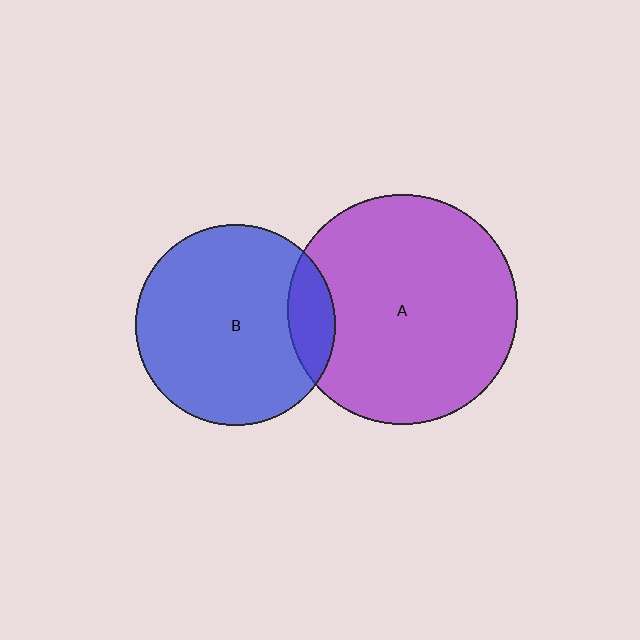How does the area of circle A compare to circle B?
Approximately 1.3 times.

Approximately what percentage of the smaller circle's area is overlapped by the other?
Approximately 15%.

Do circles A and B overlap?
Yes.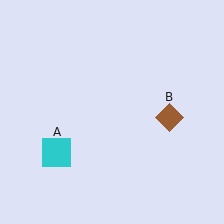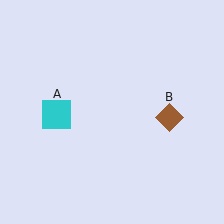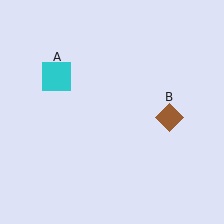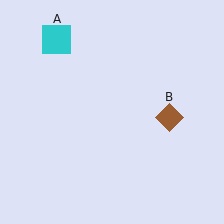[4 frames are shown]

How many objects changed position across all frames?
1 object changed position: cyan square (object A).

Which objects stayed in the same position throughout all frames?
Brown diamond (object B) remained stationary.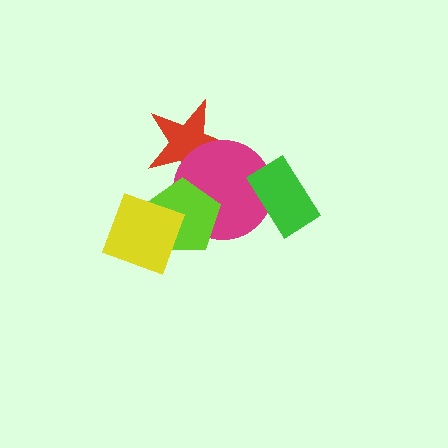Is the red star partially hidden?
Yes, it is partially covered by another shape.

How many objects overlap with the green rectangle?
1 object overlaps with the green rectangle.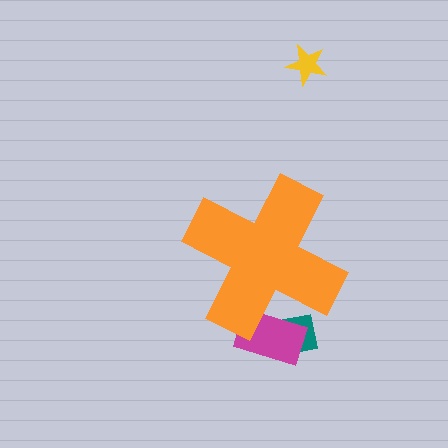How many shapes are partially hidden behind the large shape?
2 shapes are partially hidden.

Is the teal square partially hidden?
Yes, the teal square is partially hidden behind the orange cross.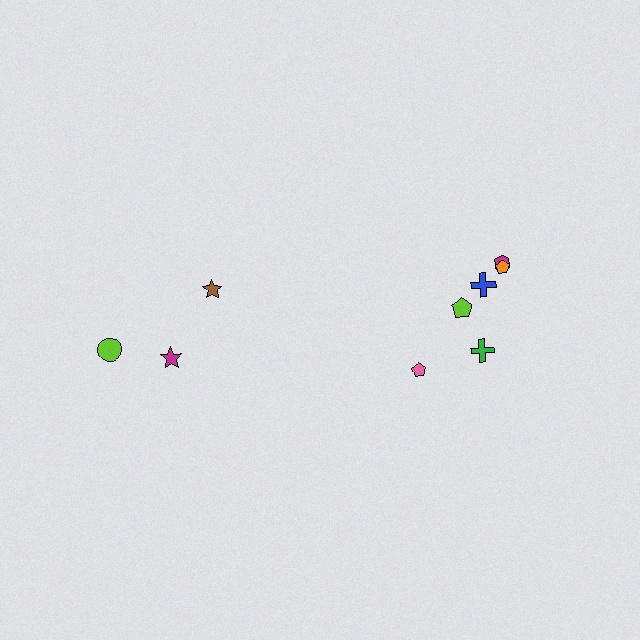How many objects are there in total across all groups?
There are 9 objects.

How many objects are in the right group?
There are 6 objects.